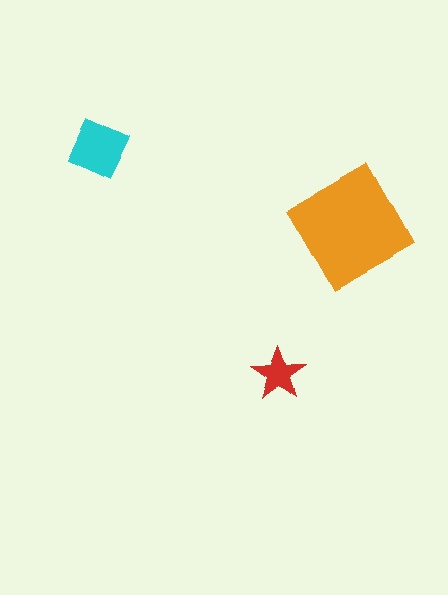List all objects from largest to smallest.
The orange square, the cyan diamond, the red star.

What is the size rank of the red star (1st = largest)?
3rd.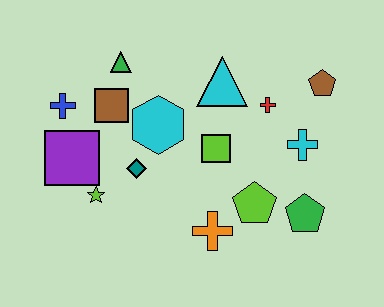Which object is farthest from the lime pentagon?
The blue cross is farthest from the lime pentagon.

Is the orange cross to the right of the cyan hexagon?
Yes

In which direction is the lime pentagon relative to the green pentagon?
The lime pentagon is to the left of the green pentagon.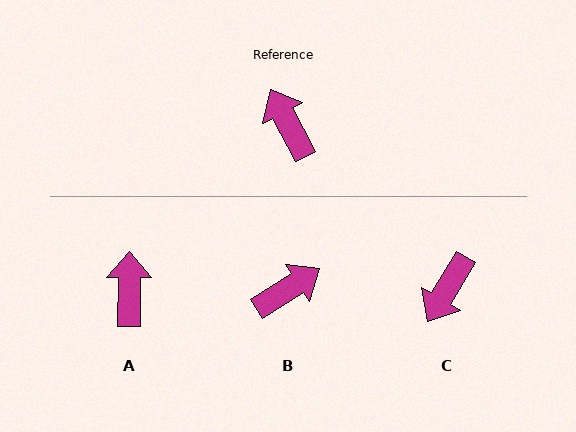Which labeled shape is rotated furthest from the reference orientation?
C, about 122 degrees away.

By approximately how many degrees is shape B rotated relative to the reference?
Approximately 84 degrees clockwise.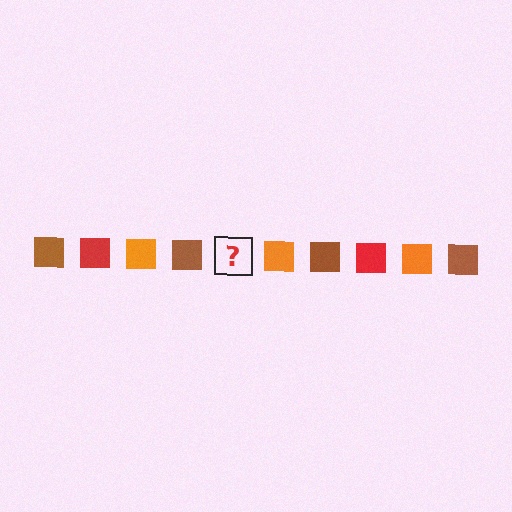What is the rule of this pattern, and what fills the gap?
The rule is that the pattern cycles through brown, red, orange squares. The gap should be filled with a red square.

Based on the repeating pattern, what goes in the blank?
The blank should be a red square.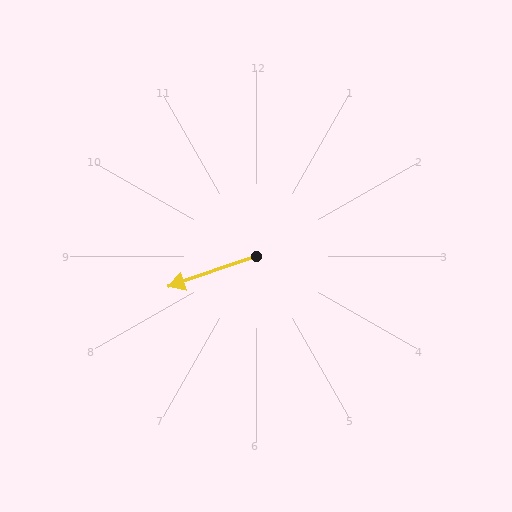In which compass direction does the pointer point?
West.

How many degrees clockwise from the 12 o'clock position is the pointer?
Approximately 251 degrees.